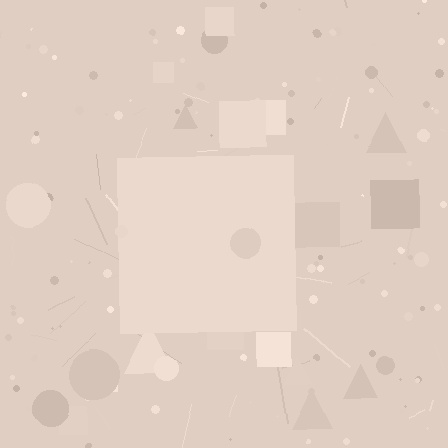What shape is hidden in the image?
A square is hidden in the image.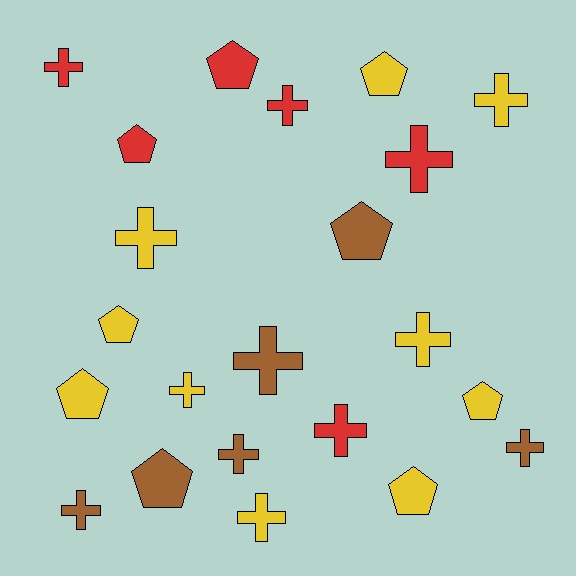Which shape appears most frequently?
Cross, with 13 objects.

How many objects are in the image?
There are 22 objects.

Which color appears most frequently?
Yellow, with 10 objects.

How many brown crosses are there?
There are 4 brown crosses.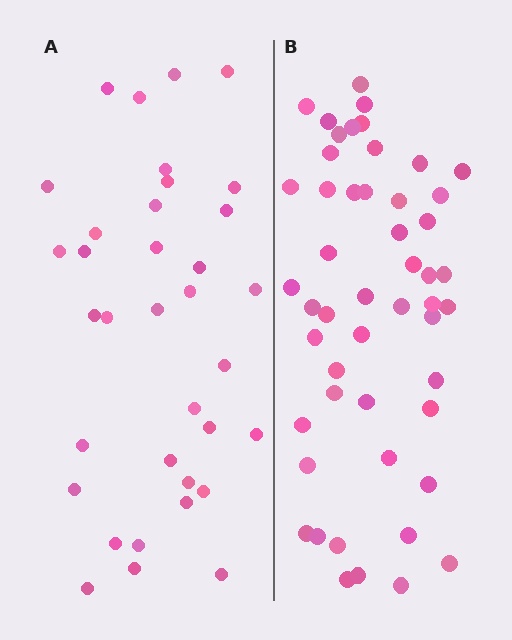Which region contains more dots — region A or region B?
Region B (the right region) has more dots.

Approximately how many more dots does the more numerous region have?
Region B has approximately 15 more dots than region A.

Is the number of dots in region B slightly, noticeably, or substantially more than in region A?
Region B has noticeably more, but not dramatically so. The ratio is roughly 1.4 to 1.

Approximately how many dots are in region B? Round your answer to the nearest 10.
About 50 dots.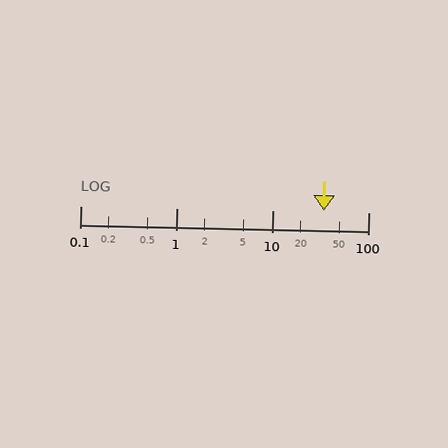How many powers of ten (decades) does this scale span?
The scale spans 3 decades, from 0.1 to 100.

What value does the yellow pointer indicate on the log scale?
The pointer indicates approximately 34.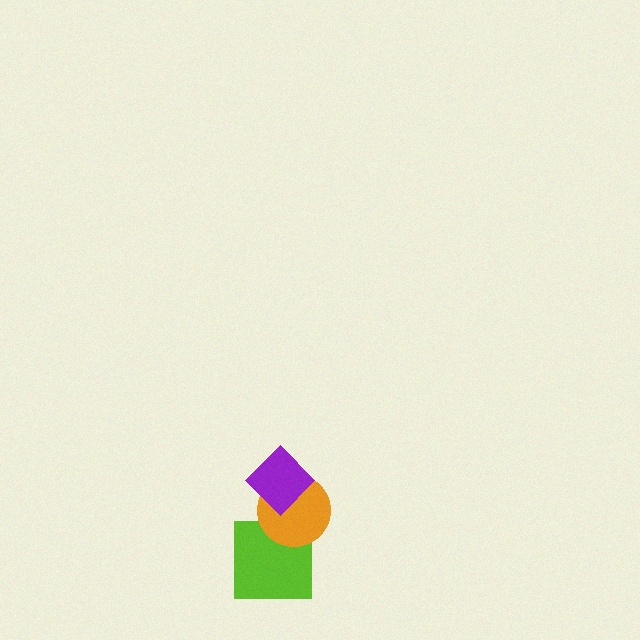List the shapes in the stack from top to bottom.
From top to bottom: the purple diamond, the orange circle, the lime square.